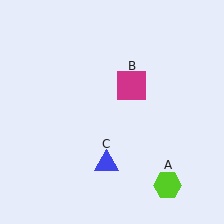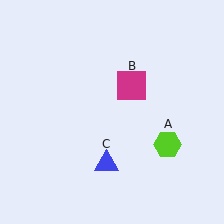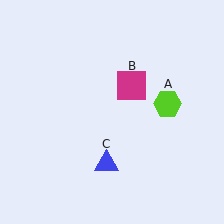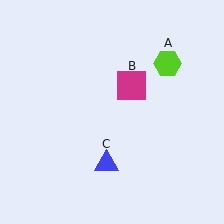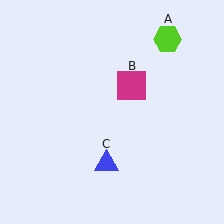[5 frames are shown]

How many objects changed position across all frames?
1 object changed position: lime hexagon (object A).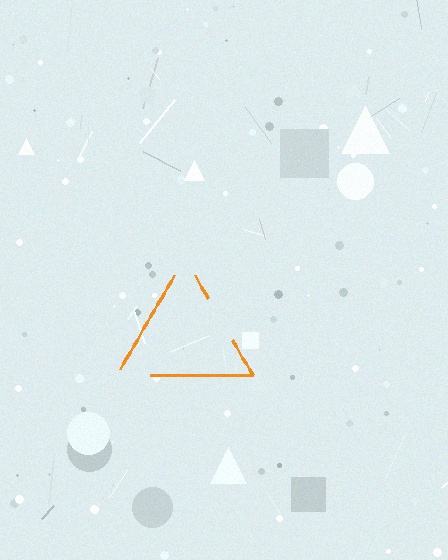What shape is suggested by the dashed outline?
The dashed outline suggests a triangle.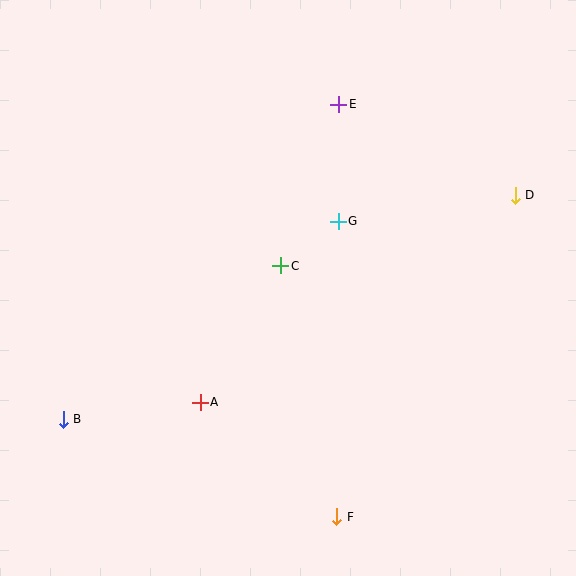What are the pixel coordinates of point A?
Point A is at (200, 402).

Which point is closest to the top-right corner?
Point D is closest to the top-right corner.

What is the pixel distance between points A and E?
The distance between A and E is 329 pixels.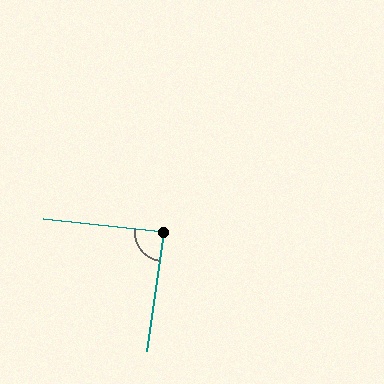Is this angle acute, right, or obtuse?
It is approximately a right angle.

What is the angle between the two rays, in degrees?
Approximately 88 degrees.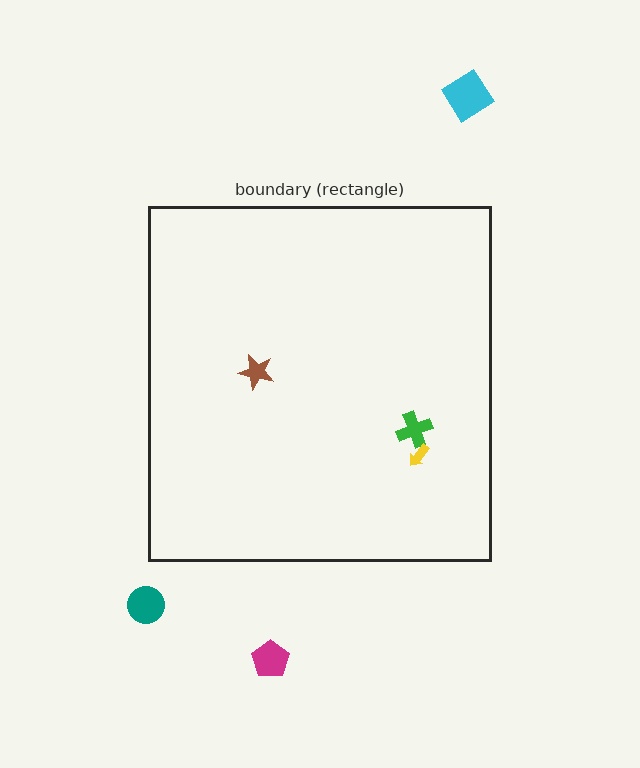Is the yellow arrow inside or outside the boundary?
Inside.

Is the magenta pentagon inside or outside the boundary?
Outside.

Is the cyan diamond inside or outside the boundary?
Outside.